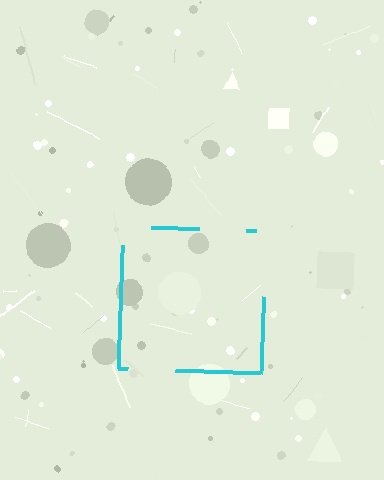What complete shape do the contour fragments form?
The contour fragments form a square.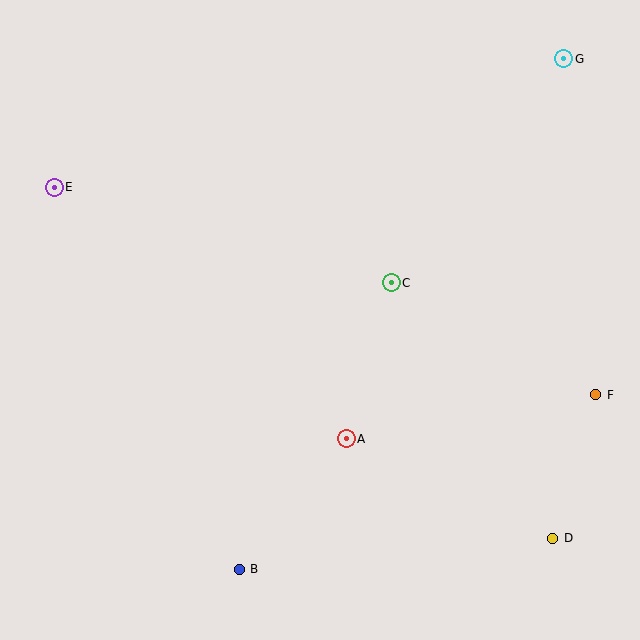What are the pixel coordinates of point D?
Point D is at (553, 538).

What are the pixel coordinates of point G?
Point G is at (564, 59).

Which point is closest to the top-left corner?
Point E is closest to the top-left corner.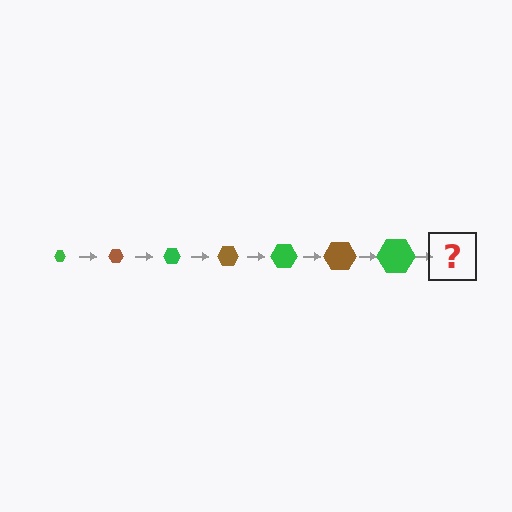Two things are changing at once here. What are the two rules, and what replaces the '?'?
The two rules are that the hexagon grows larger each step and the color cycles through green and brown. The '?' should be a brown hexagon, larger than the previous one.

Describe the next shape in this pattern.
It should be a brown hexagon, larger than the previous one.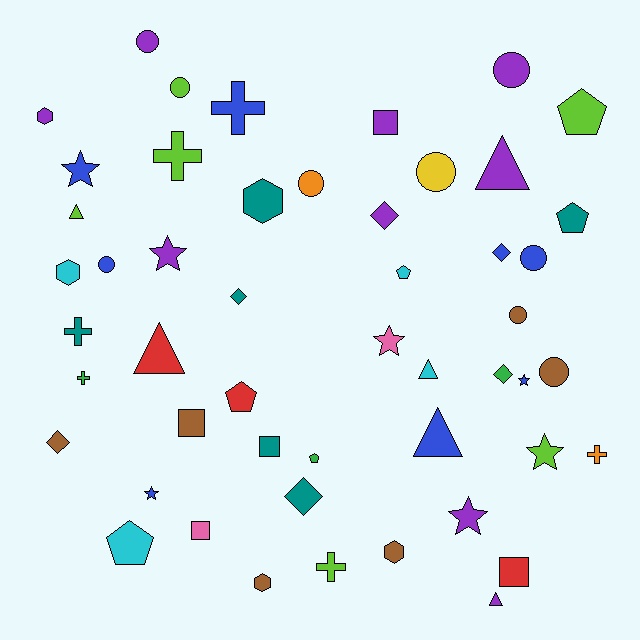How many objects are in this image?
There are 50 objects.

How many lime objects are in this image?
There are 6 lime objects.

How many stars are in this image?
There are 7 stars.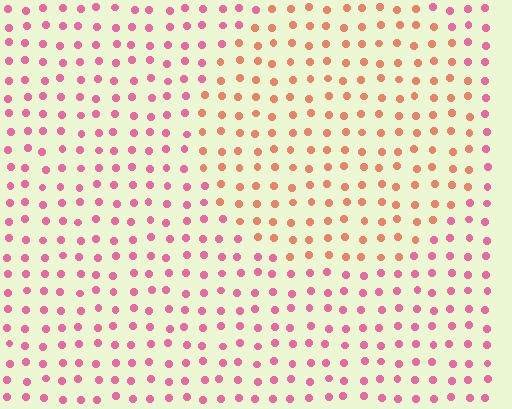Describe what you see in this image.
The image is filled with small pink elements in a uniform arrangement. A circle-shaped region is visible where the elements are tinted to a slightly different hue, forming a subtle color boundary.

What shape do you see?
I see a circle.